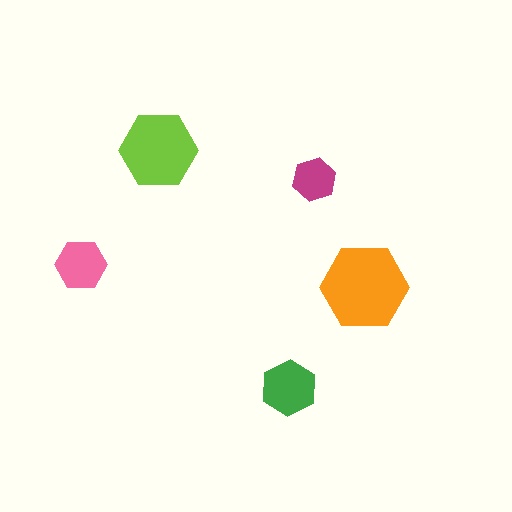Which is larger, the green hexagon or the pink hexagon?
The green one.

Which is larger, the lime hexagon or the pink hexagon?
The lime one.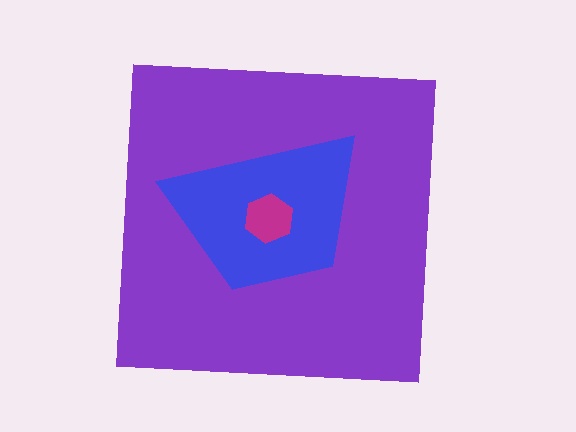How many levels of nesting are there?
3.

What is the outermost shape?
The purple square.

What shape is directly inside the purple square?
The blue trapezoid.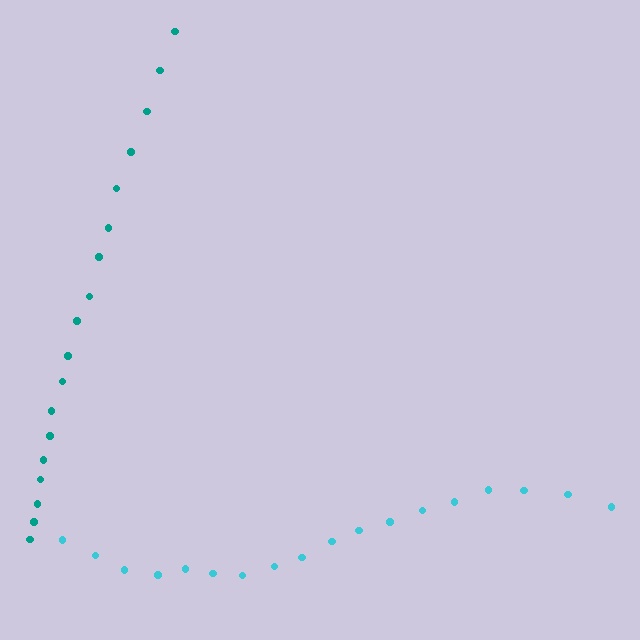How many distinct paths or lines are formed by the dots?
There are 2 distinct paths.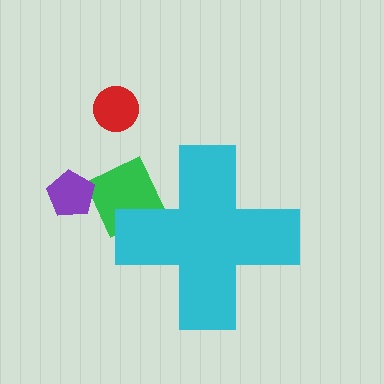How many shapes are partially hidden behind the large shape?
1 shape is partially hidden.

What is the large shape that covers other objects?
A cyan cross.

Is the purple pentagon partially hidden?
No, the purple pentagon is fully visible.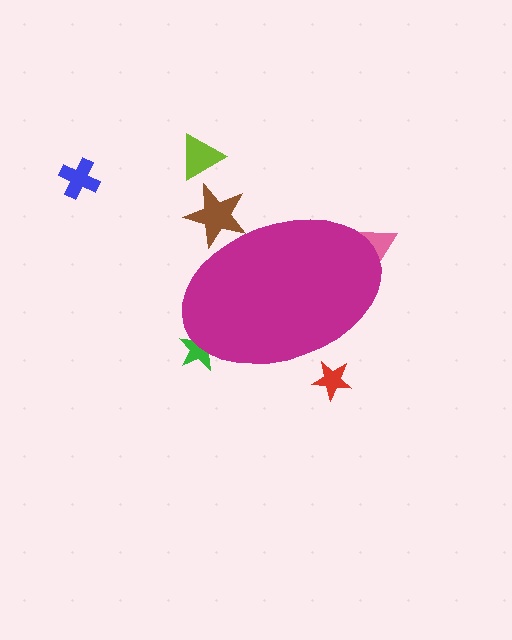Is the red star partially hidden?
Yes, the red star is partially hidden behind the magenta ellipse.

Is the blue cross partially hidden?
No, the blue cross is fully visible.